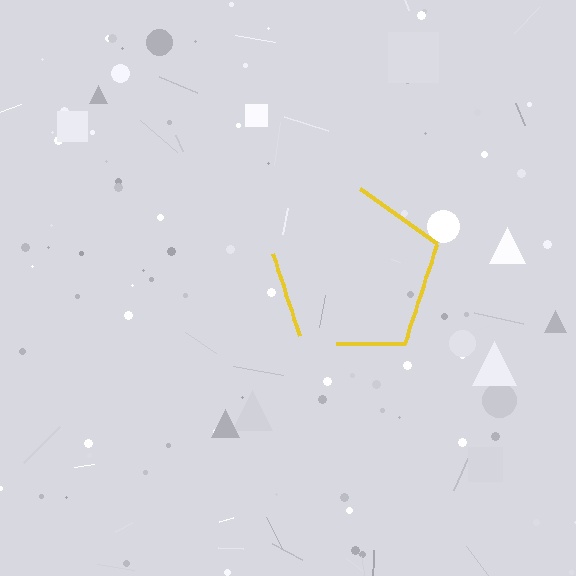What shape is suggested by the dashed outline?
The dashed outline suggests a pentagon.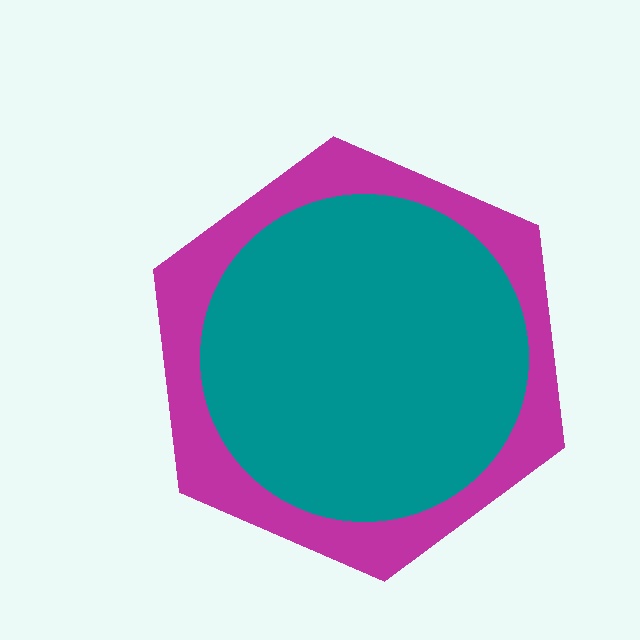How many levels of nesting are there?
2.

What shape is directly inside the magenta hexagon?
The teal circle.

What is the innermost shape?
The teal circle.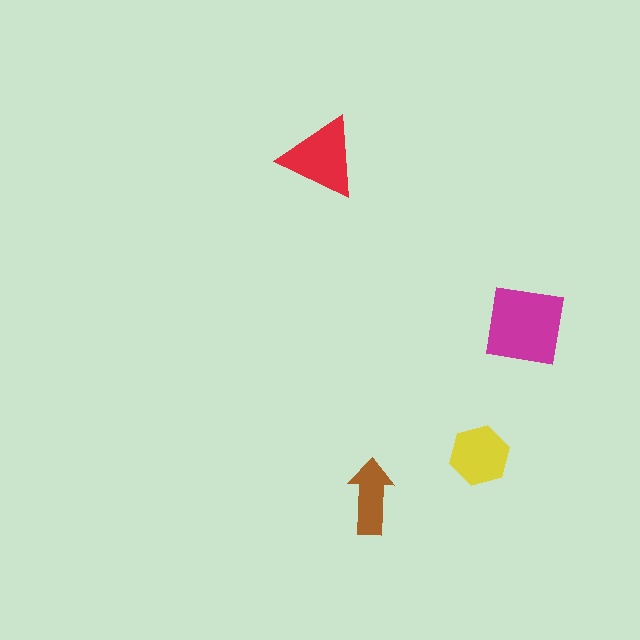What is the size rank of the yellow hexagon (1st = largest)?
3rd.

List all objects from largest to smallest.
The magenta square, the red triangle, the yellow hexagon, the brown arrow.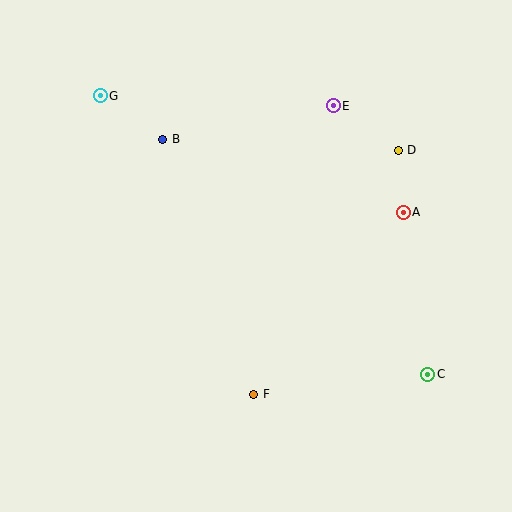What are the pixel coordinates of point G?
Point G is at (100, 96).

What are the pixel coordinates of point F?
Point F is at (254, 394).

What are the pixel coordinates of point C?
Point C is at (428, 374).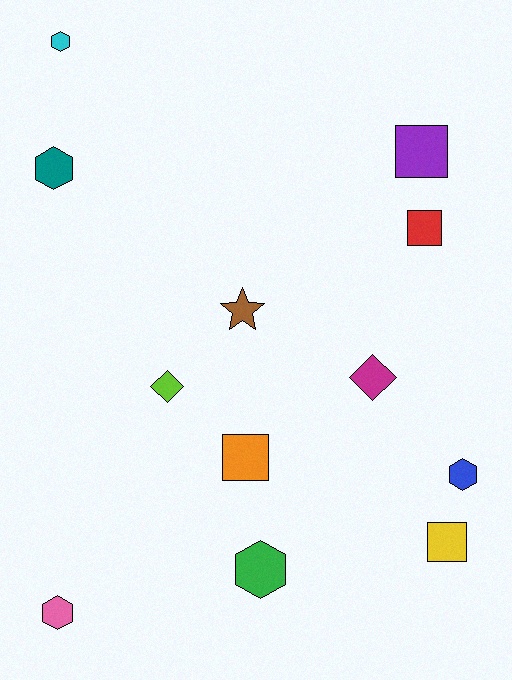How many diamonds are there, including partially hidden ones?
There are 2 diamonds.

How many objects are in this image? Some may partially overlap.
There are 12 objects.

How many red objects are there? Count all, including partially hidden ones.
There is 1 red object.